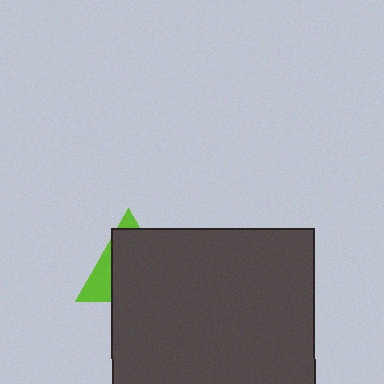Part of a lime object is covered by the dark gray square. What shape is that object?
It is a triangle.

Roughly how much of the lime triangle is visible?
A small part of it is visible (roughly 27%).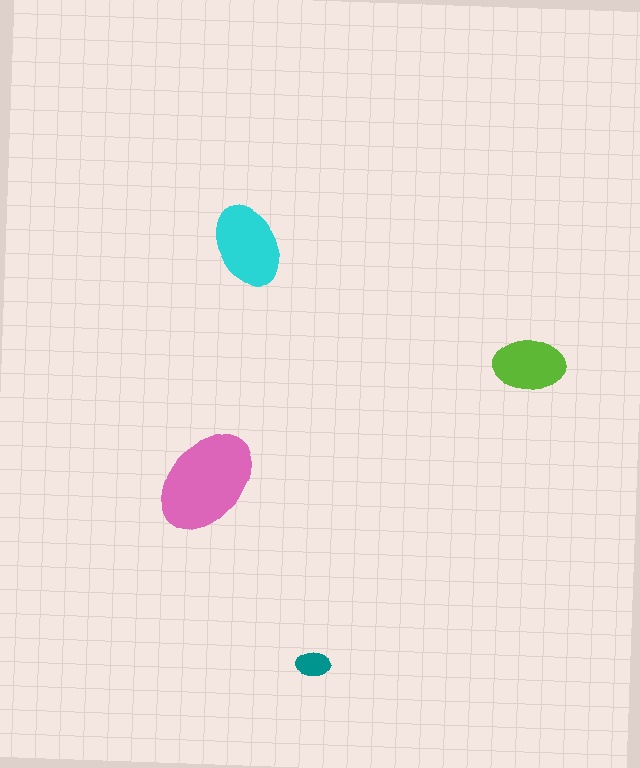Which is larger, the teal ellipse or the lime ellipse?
The lime one.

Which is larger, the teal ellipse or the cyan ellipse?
The cyan one.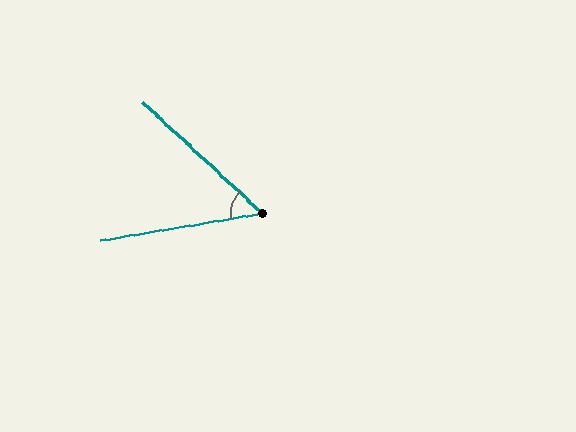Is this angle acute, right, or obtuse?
It is acute.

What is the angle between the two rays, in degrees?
Approximately 52 degrees.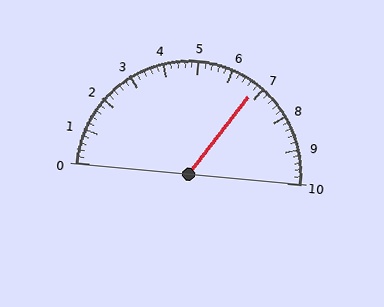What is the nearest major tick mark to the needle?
The nearest major tick mark is 7.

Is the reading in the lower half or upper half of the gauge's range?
The reading is in the upper half of the range (0 to 10).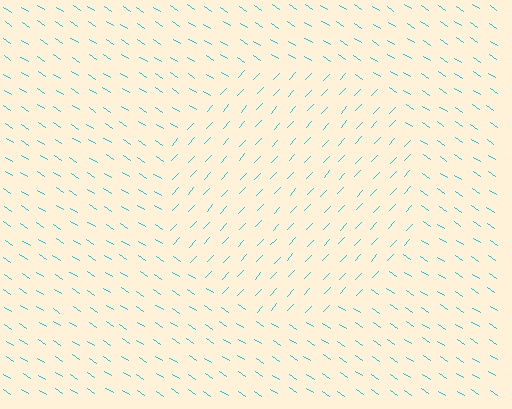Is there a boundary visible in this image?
Yes, there is a texture boundary formed by a change in line orientation.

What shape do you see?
I see a circle.